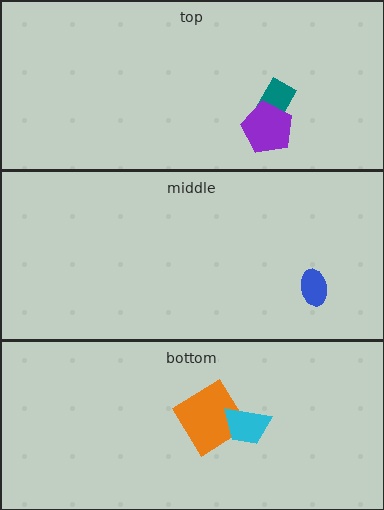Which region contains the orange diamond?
The bottom region.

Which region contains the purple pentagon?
The top region.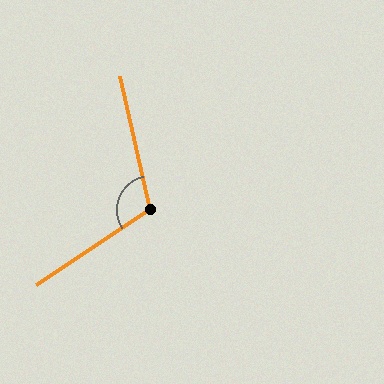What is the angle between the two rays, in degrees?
Approximately 111 degrees.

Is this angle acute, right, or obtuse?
It is obtuse.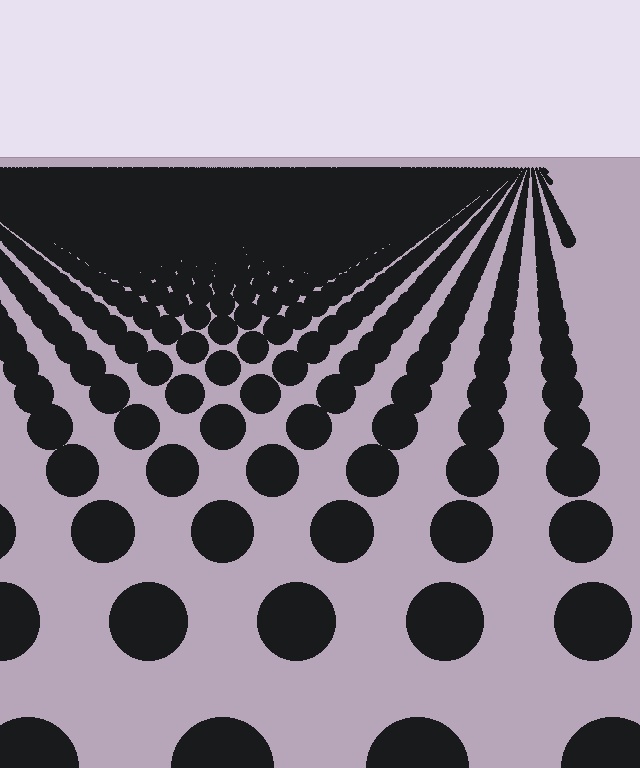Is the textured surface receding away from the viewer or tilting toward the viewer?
The surface is receding away from the viewer. Texture elements get smaller and denser toward the top.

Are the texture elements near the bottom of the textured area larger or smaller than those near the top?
Larger. Near the bottom, elements are closer to the viewer and appear at a bigger on-screen size.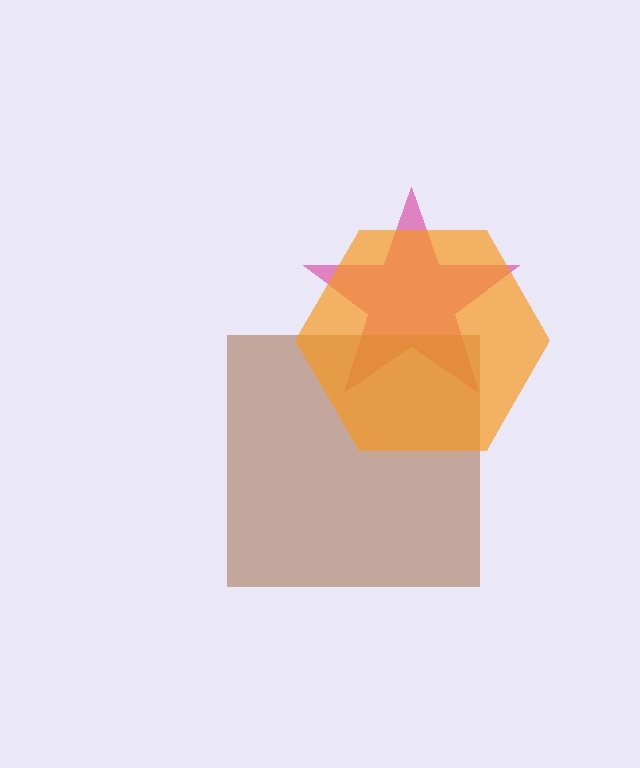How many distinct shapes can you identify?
There are 3 distinct shapes: a magenta star, a brown square, an orange hexagon.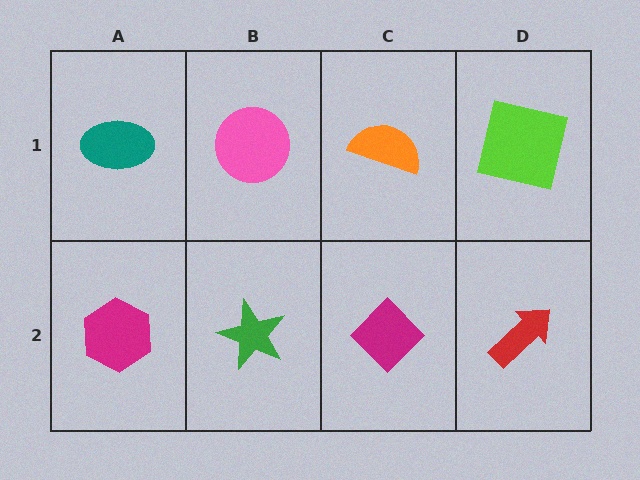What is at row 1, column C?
An orange semicircle.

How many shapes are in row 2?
4 shapes.